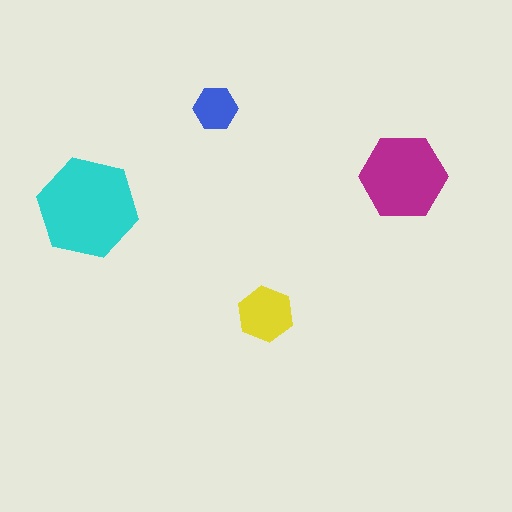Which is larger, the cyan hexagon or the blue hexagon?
The cyan one.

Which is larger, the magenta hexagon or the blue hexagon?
The magenta one.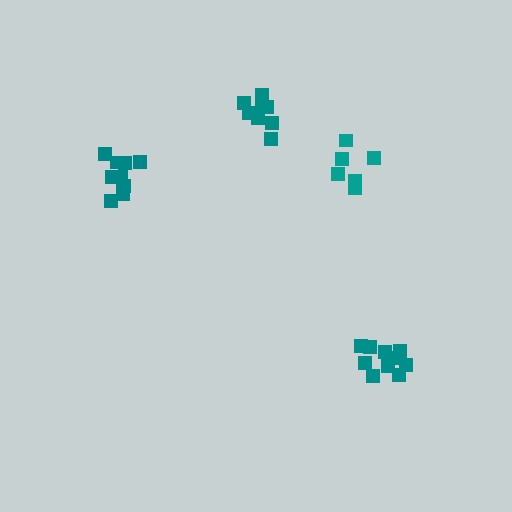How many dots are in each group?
Group 1: 10 dots, Group 2: 6 dots, Group 3: 9 dots, Group 4: 10 dots (35 total).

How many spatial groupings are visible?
There are 4 spatial groupings.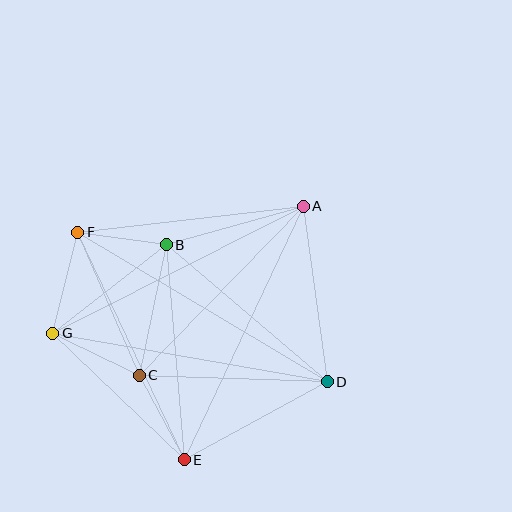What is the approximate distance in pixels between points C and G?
The distance between C and G is approximately 96 pixels.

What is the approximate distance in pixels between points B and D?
The distance between B and D is approximately 211 pixels.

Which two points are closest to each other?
Points B and F are closest to each other.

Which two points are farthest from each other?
Points D and F are farthest from each other.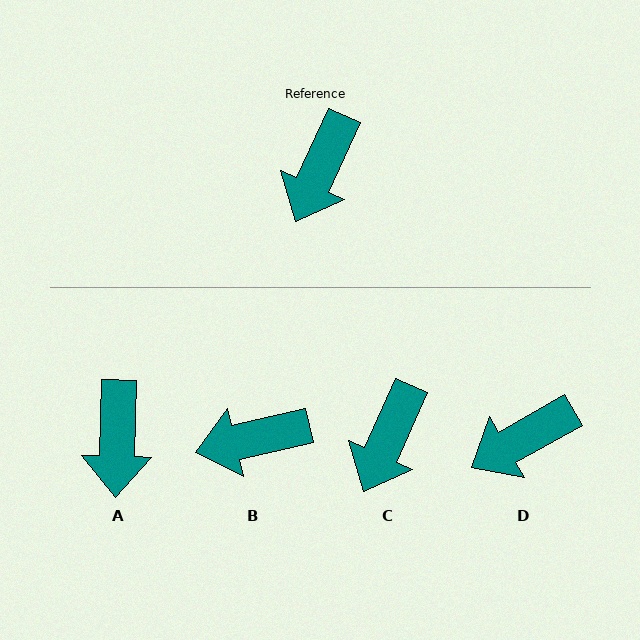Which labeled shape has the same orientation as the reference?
C.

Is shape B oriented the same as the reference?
No, it is off by about 52 degrees.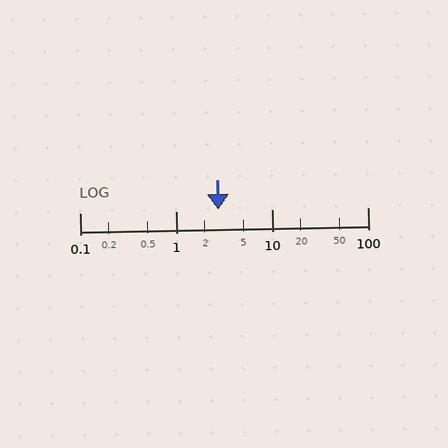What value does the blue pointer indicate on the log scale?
The pointer indicates approximately 2.8.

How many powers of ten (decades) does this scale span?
The scale spans 3 decades, from 0.1 to 100.